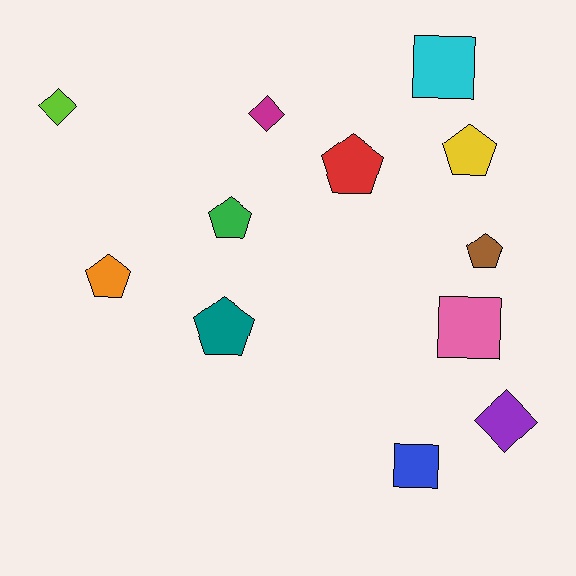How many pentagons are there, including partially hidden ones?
There are 6 pentagons.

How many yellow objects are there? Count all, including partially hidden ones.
There is 1 yellow object.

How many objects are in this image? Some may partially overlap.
There are 12 objects.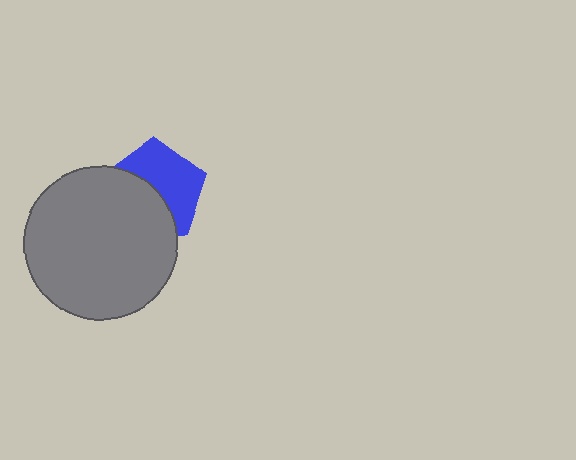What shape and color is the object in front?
The object in front is a gray circle.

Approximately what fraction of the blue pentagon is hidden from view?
Roughly 47% of the blue pentagon is hidden behind the gray circle.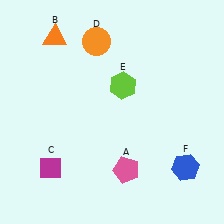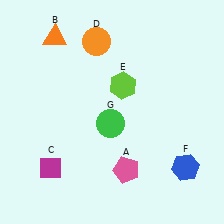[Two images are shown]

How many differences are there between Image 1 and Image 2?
There is 1 difference between the two images.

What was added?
A green circle (G) was added in Image 2.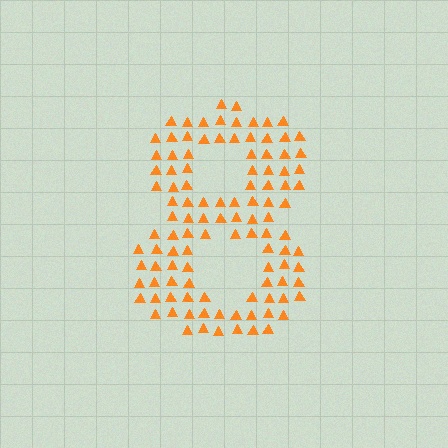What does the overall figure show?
The overall figure shows the digit 8.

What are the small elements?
The small elements are triangles.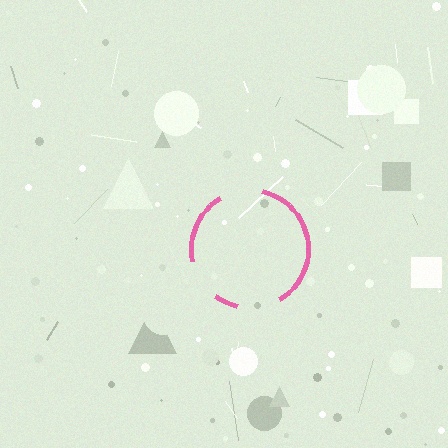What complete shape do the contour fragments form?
The contour fragments form a circle.